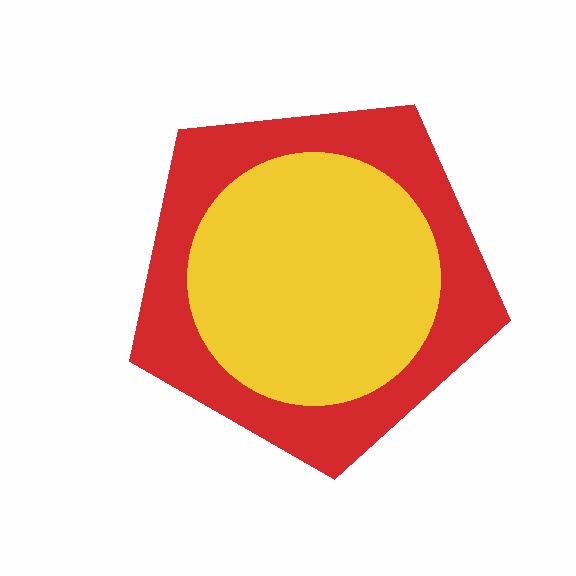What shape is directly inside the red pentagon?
The yellow circle.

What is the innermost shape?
The yellow circle.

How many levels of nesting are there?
2.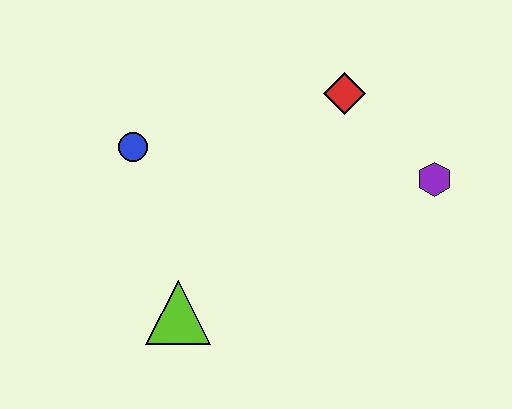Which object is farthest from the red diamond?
The lime triangle is farthest from the red diamond.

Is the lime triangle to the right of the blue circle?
Yes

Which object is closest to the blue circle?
The lime triangle is closest to the blue circle.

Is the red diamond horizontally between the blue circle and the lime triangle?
No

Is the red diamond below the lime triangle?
No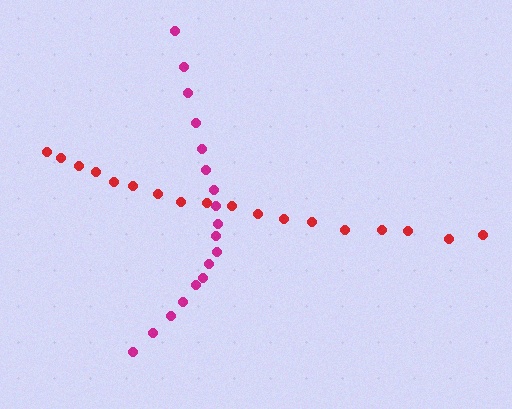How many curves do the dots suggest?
There are 2 distinct paths.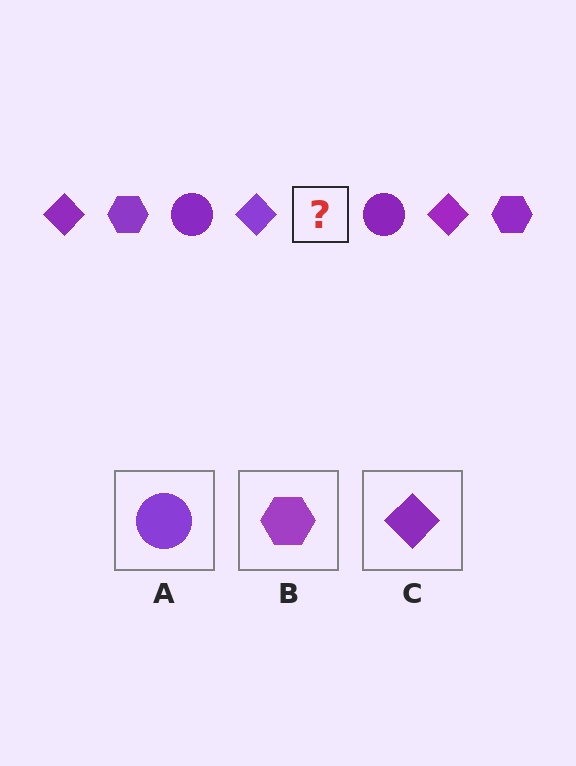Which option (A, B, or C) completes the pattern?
B.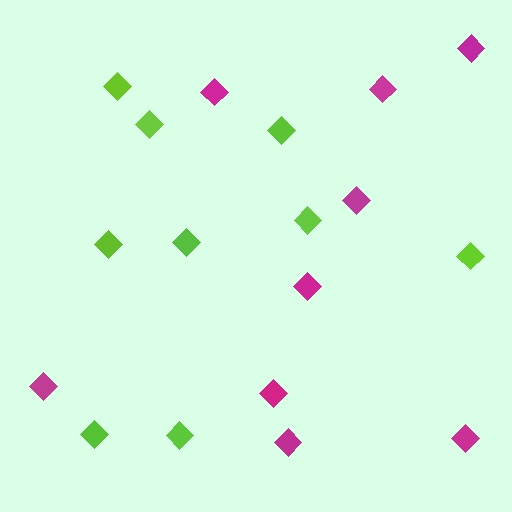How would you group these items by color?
There are 2 groups: one group of lime diamonds (9) and one group of magenta diamonds (9).